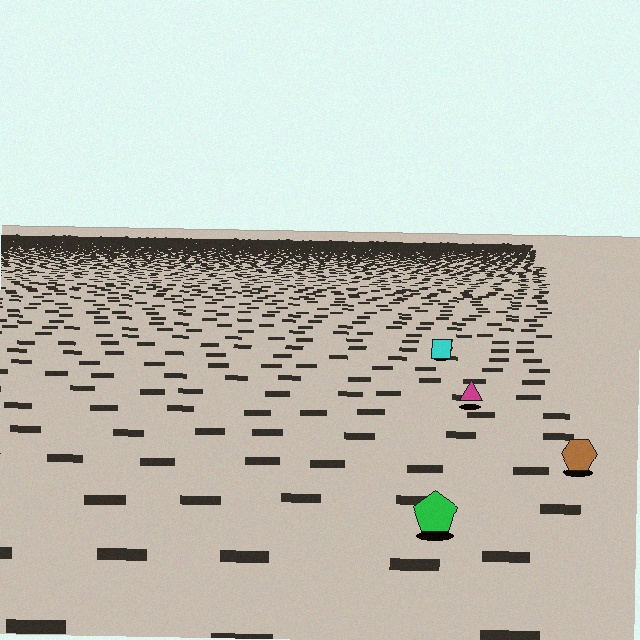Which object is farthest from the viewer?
The cyan square is farthest from the viewer. It appears smaller and the ground texture around it is denser.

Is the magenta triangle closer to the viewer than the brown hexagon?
No. The brown hexagon is closer — you can tell from the texture gradient: the ground texture is coarser near it.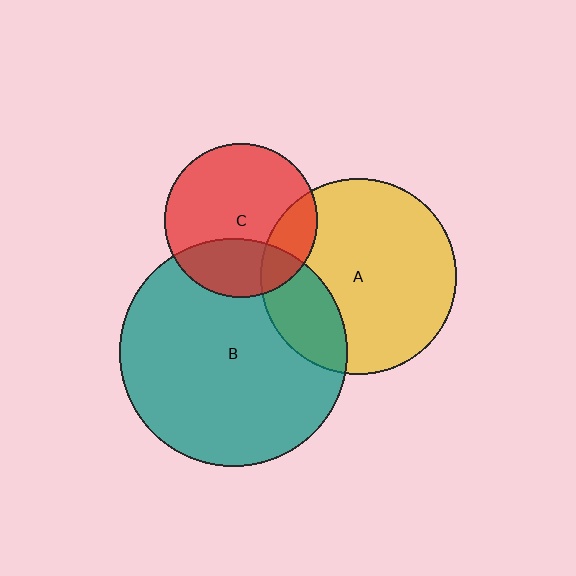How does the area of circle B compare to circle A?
Approximately 1.4 times.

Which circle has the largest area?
Circle B (teal).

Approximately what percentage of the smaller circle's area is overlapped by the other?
Approximately 25%.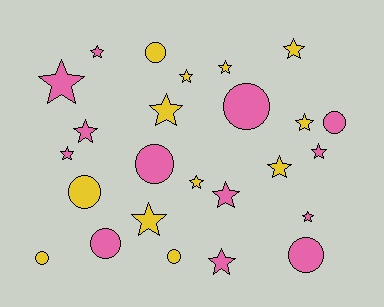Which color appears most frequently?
Pink, with 13 objects.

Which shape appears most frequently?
Star, with 16 objects.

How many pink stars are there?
There are 8 pink stars.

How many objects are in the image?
There are 25 objects.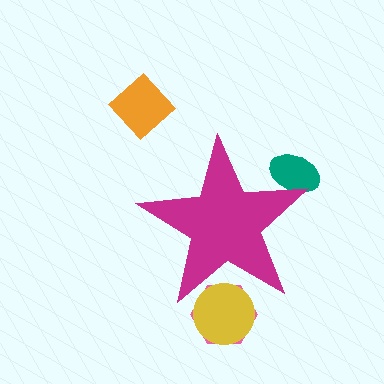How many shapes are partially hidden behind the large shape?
3 shapes are partially hidden.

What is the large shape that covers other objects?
A magenta star.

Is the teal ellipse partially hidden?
Yes, the teal ellipse is partially hidden behind the magenta star.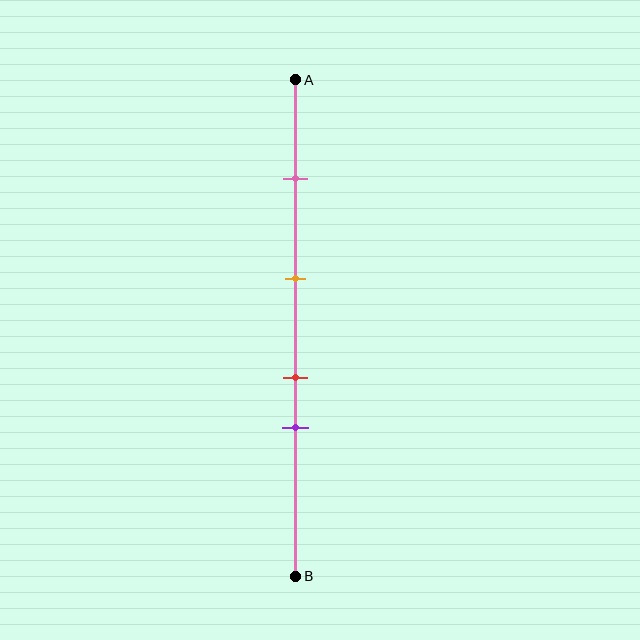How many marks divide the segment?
There are 4 marks dividing the segment.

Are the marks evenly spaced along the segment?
No, the marks are not evenly spaced.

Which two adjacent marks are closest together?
The red and purple marks are the closest adjacent pair.